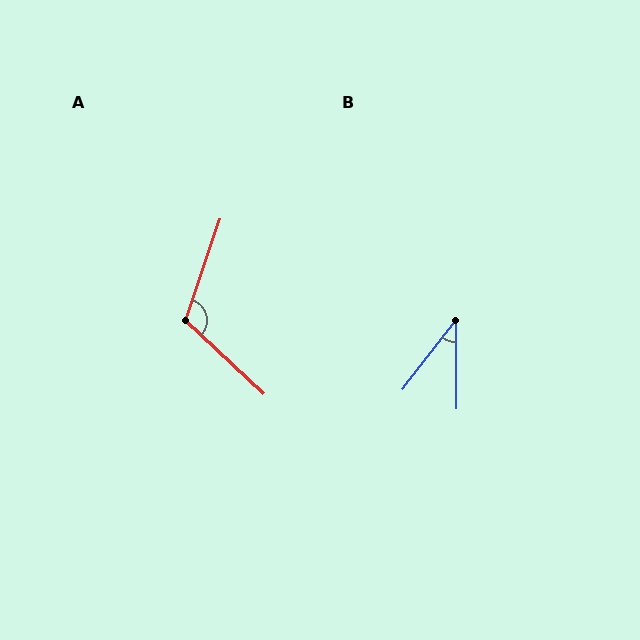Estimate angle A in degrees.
Approximately 114 degrees.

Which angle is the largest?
A, at approximately 114 degrees.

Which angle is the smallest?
B, at approximately 38 degrees.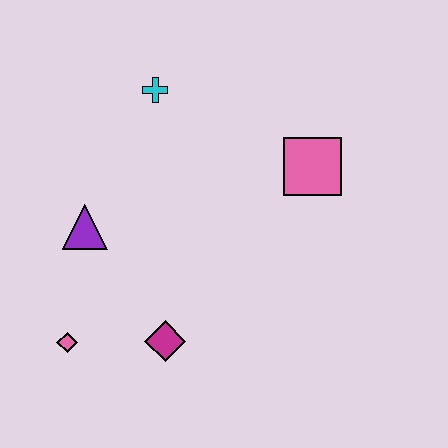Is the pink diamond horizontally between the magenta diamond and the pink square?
No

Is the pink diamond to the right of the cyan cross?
No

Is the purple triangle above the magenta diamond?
Yes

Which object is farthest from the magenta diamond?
The cyan cross is farthest from the magenta diamond.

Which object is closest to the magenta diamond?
The pink diamond is closest to the magenta diamond.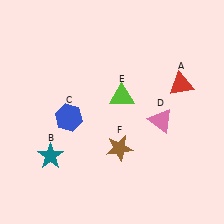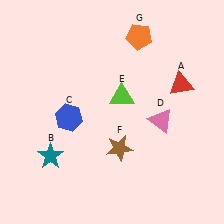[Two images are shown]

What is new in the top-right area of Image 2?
An orange pentagon (G) was added in the top-right area of Image 2.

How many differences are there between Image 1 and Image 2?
There is 1 difference between the two images.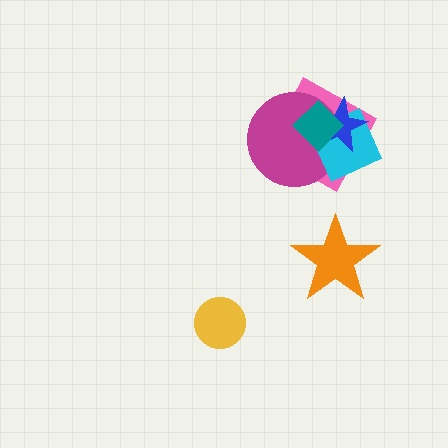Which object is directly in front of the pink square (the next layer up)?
The magenta circle is directly in front of the pink square.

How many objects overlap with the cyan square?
4 objects overlap with the cyan square.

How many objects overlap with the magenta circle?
4 objects overlap with the magenta circle.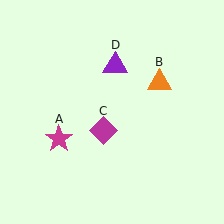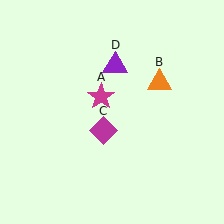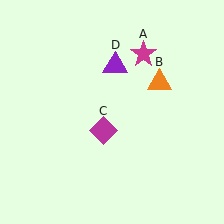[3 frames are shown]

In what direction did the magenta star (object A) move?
The magenta star (object A) moved up and to the right.